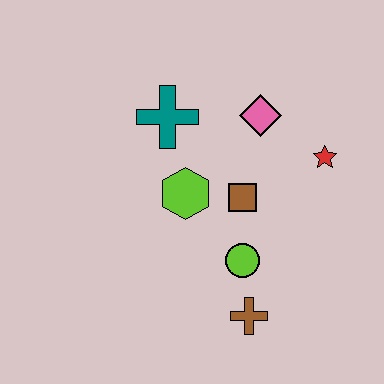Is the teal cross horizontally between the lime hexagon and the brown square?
No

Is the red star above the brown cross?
Yes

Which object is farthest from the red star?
The brown cross is farthest from the red star.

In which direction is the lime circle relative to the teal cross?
The lime circle is below the teal cross.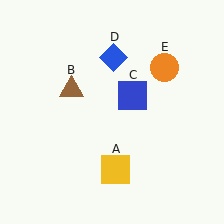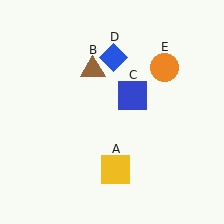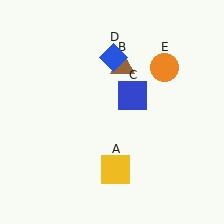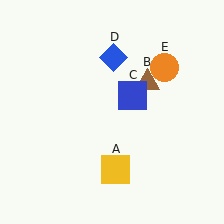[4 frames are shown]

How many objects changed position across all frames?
1 object changed position: brown triangle (object B).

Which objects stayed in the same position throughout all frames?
Yellow square (object A) and blue square (object C) and blue diamond (object D) and orange circle (object E) remained stationary.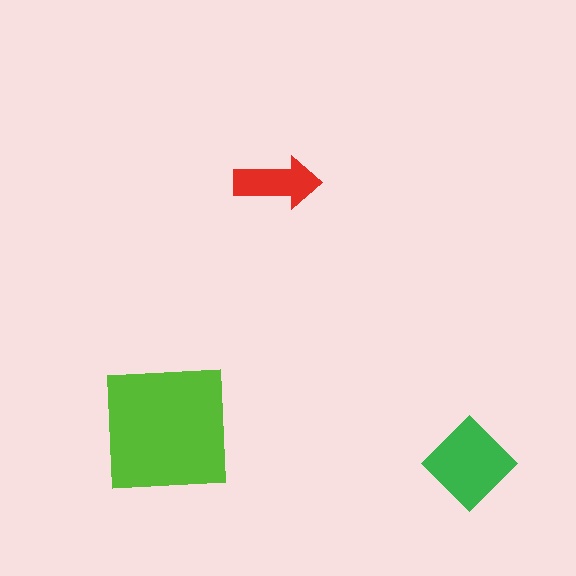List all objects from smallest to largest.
The red arrow, the green diamond, the lime square.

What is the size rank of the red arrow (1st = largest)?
3rd.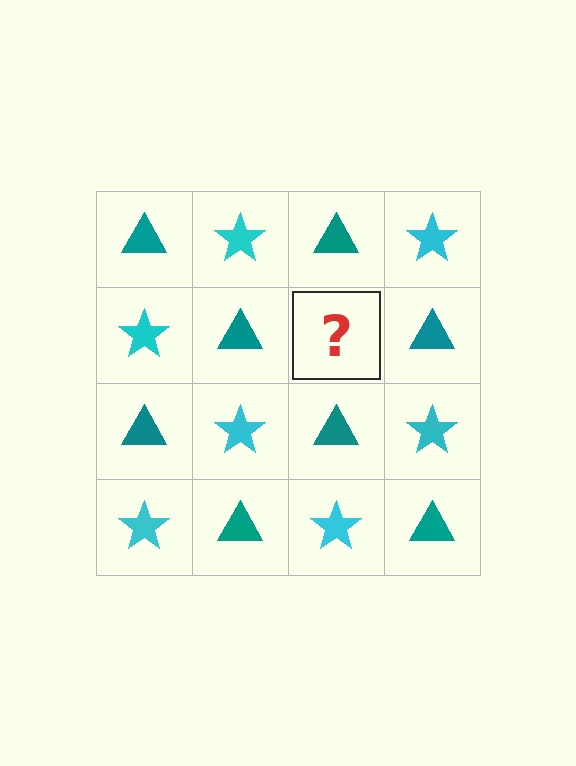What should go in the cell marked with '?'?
The missing cell should contain a cyan star.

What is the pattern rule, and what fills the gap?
The rule is that it alternates teal triangle and cyan star in a checkerboard pattern. The gap should be filled with a cyan star.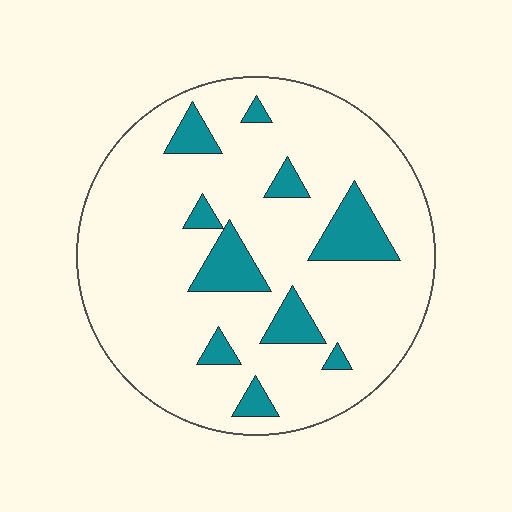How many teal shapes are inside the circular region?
10.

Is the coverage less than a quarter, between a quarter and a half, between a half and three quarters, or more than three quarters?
Less than a quarter.